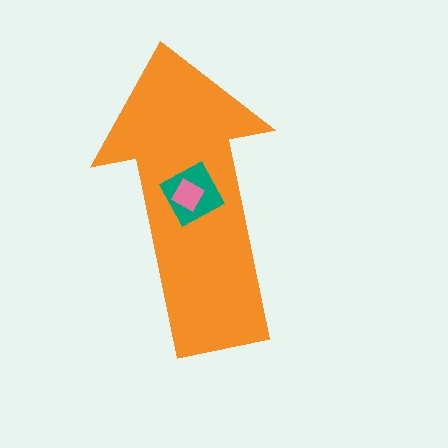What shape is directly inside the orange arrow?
The teal diamond.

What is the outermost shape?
The orange arrow.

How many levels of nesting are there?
3.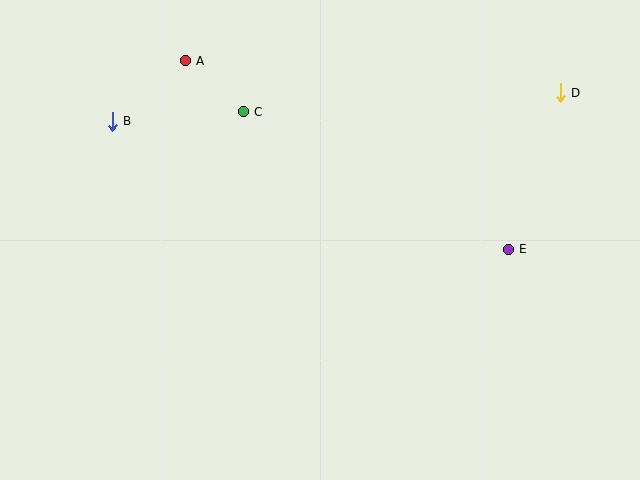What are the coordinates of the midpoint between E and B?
The midpoint between E and B is at (310, 185).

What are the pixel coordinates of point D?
Point D is at (560, 93).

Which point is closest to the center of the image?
Point C at (243, 112) is closest to the center.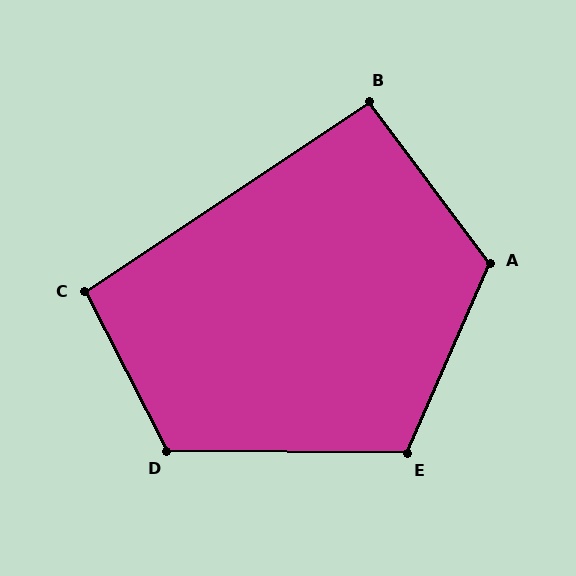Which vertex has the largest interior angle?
A, at approximately 120 degrees.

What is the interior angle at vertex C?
Approximately 96 degrees (obtuse).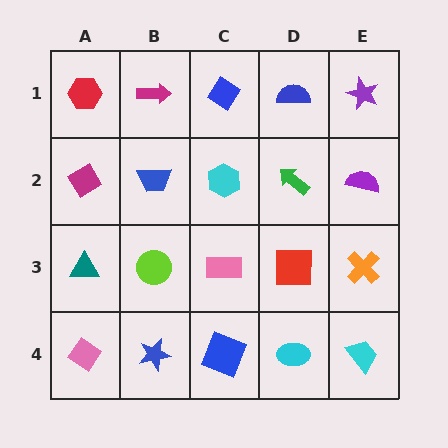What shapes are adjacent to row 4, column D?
A red square (row 3, column D), a blue square (row 4, column C), a cyan trapezoid (row 4, column E).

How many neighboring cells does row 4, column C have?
3.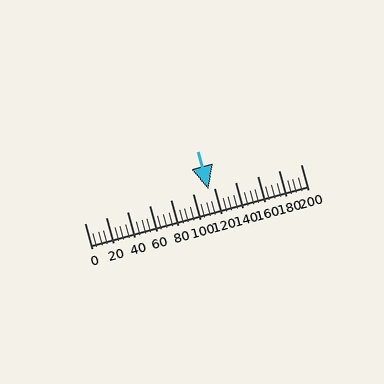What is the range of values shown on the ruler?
The ruler shows values from 0 to 200.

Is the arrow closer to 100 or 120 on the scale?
The arrow is closer to 120.